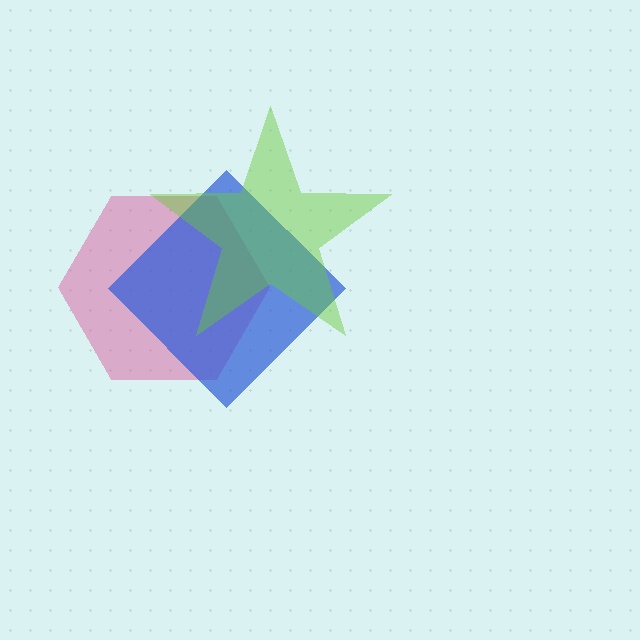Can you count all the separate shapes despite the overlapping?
Yes, there are 3 separate shapes.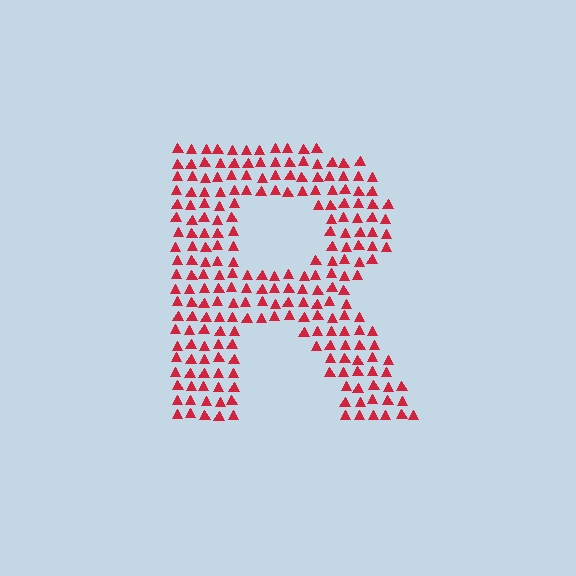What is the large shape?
The large shape is the letter R.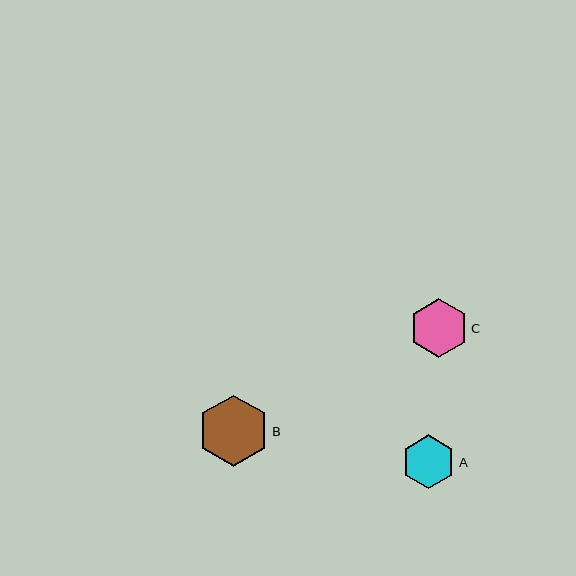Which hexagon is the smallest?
Hexagon A is the smallest with a size of approximately 54 pixels.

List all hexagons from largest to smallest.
From largest to smallest: B, C, A.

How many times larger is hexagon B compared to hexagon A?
Hexagon B is approximately 1.3 times the size of hexagon A.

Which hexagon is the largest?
Hexagon B is the largest with a size of approximately 71 pixels.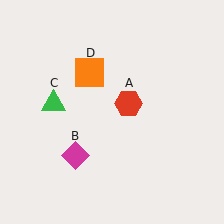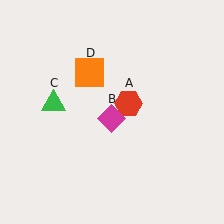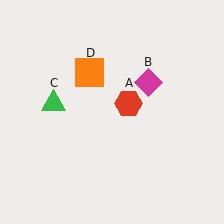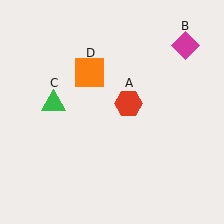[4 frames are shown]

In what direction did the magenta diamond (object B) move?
The magenta diamond (object B) moved up and to the right.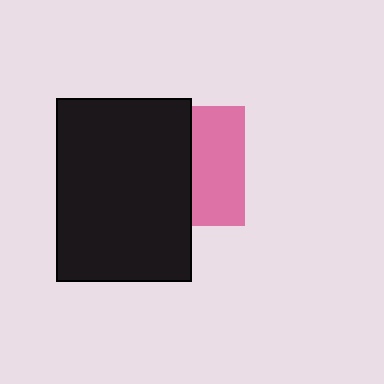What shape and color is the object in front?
The object in front is a black rectangle.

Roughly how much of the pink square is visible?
About half of it is visible (roughly 45%).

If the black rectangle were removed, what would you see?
You would see the complete pink square.